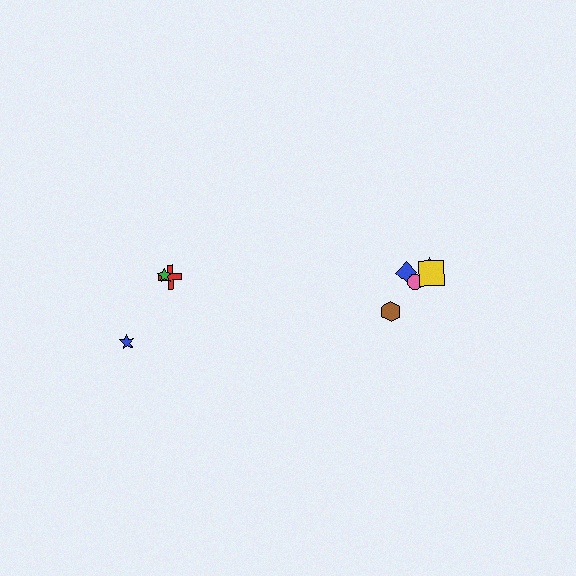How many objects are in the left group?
There are 3 objects.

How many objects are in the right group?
There are 5 objects.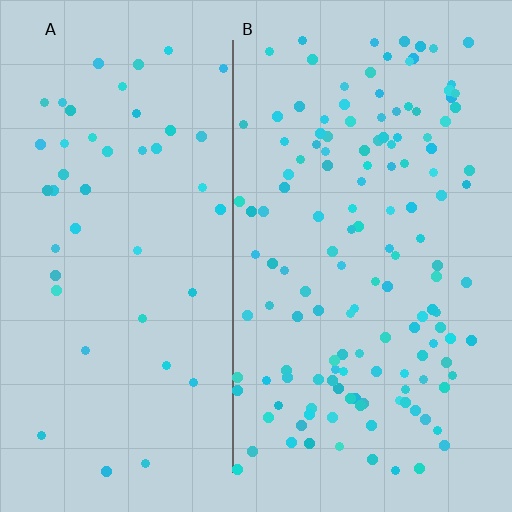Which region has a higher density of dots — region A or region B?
B (the right).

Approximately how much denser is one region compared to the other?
Approximately 3.1× — region B over region A.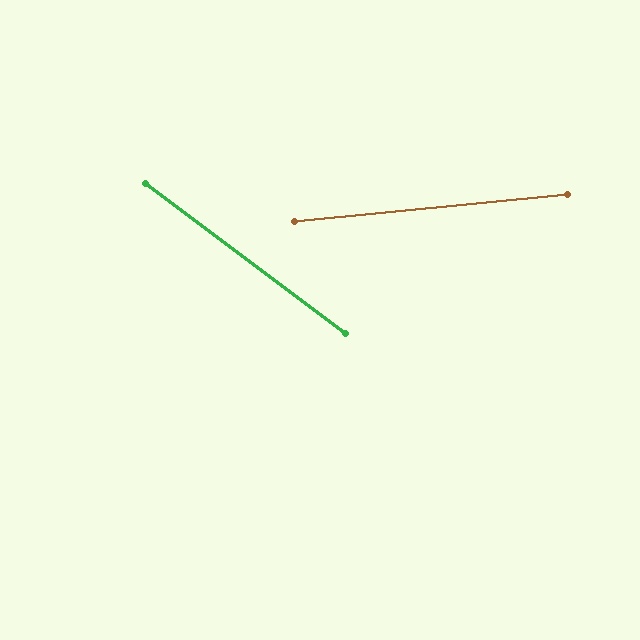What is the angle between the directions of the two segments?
Approximately 42 degrees.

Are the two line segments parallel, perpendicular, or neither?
Neither parallel nor perpendicular — they differ by about 42°.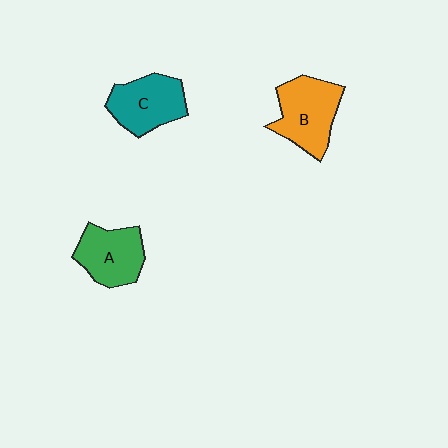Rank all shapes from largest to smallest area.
From largest to smallest: B (orange), C (teal), A (green).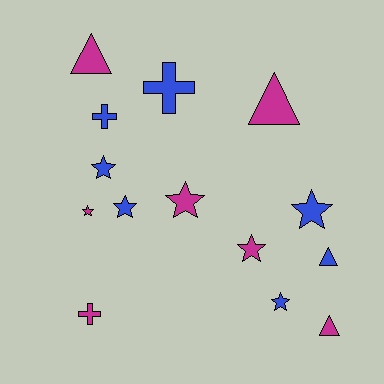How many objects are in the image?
There are 14 objects.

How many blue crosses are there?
There are 2 blue crosses.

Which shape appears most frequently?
Star, with 7 objects.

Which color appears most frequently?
Magenta, with 7 objects.